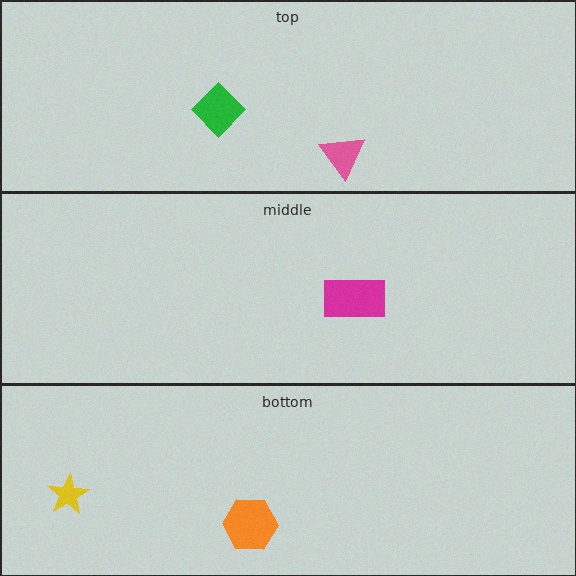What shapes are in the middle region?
The magenta rectangle.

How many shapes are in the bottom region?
2.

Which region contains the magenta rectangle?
The middle region.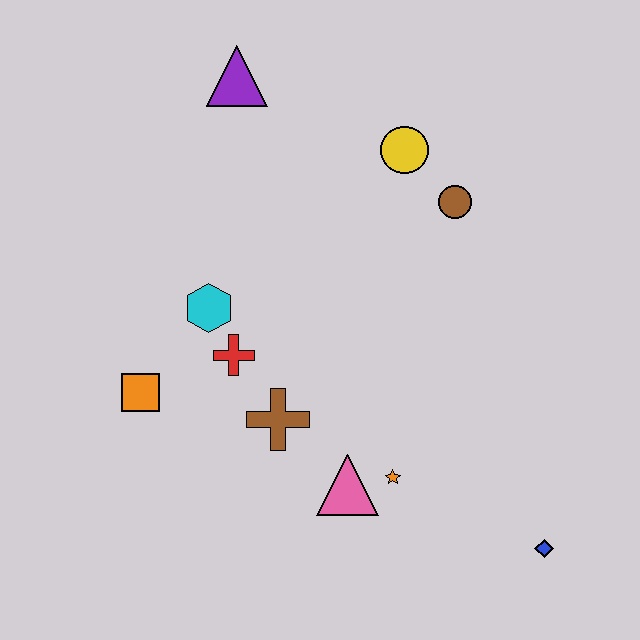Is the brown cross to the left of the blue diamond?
Yes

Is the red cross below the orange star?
No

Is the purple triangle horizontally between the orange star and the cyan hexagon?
Yes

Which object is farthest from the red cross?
The blue diamond is farthest from the red cross.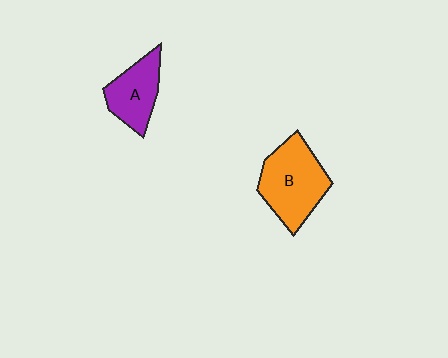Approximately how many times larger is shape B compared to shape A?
Approximately 1.5 times.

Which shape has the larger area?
Shape B (orange).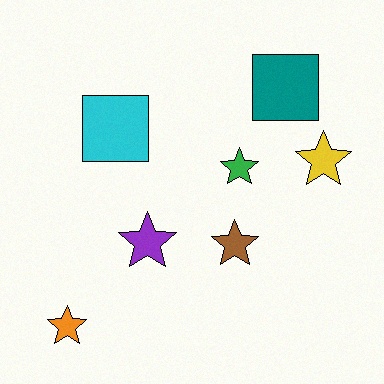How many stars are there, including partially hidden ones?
There are 5 stars.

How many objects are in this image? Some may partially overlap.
There are 7 objects.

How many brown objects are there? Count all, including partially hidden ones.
There is 1 brown object.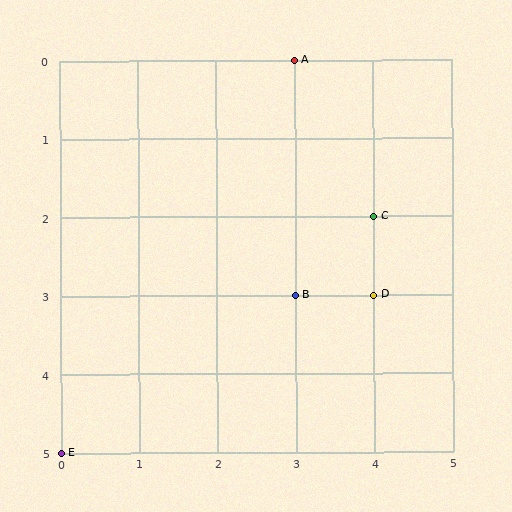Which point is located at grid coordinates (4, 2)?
Point C is at (4, 2).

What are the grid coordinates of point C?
Point C is at grid coordinates (4, 2).